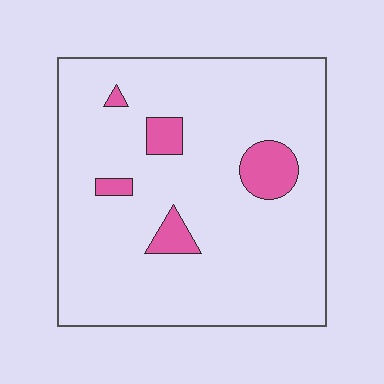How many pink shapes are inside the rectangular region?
5.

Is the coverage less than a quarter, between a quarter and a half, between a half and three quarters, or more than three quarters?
Less than a quarter.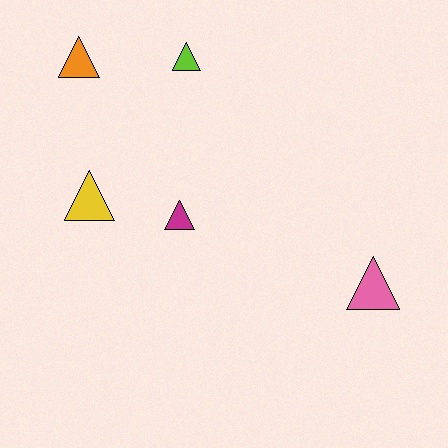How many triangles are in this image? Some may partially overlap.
There are 5 triangles.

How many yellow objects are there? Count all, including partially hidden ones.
There is 1 yellow object.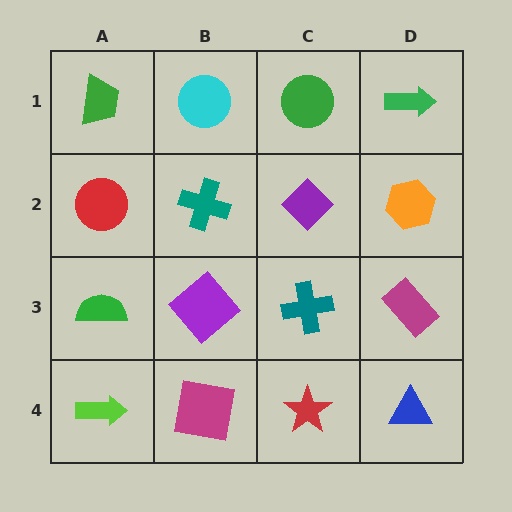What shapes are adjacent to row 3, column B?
A teal cross (row 2, column B), a magenta square (row 4, column B), a green semicircle (row 3, column A), a teal cross (row 3, column C).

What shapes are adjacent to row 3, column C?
A purple diamond (row 2, column C), a red star (row 4, column C), a purple diamond (row 3, column B), a magenta rectangle (row 3, column D).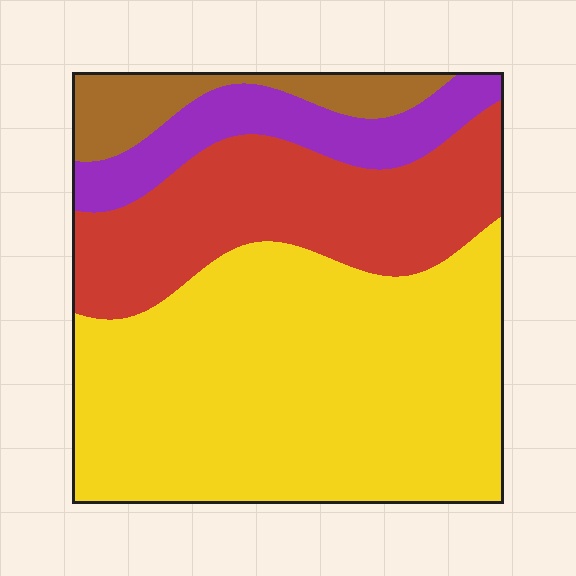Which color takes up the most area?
Yellow, at roughly 55%.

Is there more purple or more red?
Red.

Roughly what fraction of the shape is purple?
Purple takes up about one eighth (1/8) of the shape.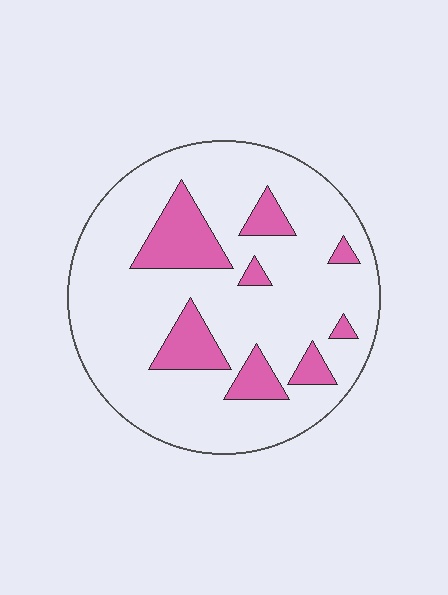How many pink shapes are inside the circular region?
8.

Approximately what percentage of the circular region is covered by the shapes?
Approximately 20%.